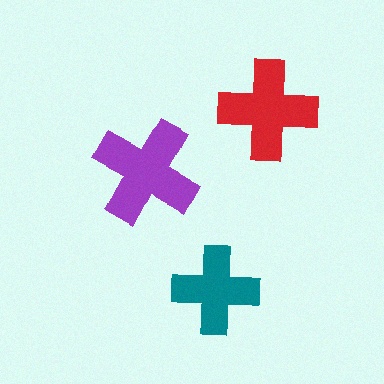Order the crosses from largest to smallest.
the purple one, the red one, the teal one.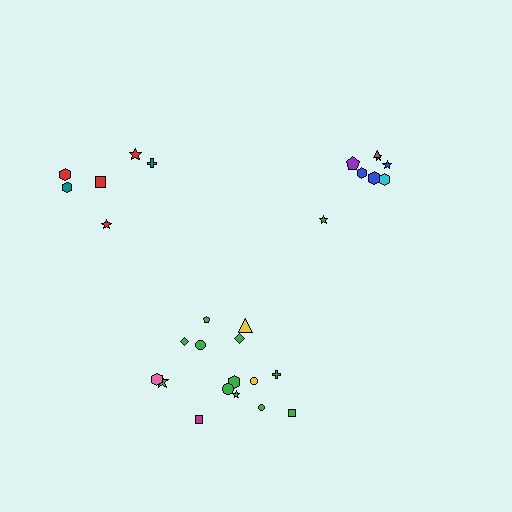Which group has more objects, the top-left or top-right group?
The top-right group.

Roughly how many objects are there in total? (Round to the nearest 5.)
Roughly 30 objects in total.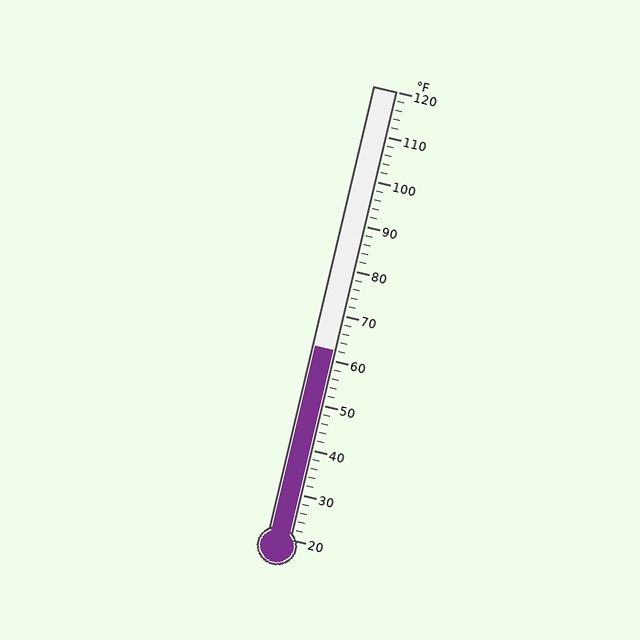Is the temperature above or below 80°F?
The temperature is below 80°F.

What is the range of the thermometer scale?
The thermometer scale ranges from 20°F to 120°F.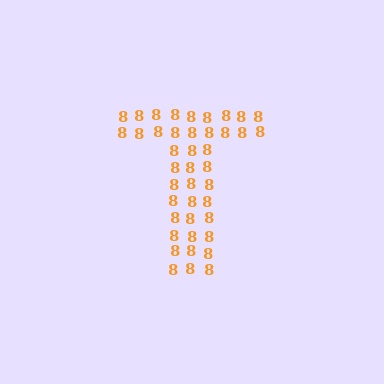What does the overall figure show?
The overall figure shows the letter T.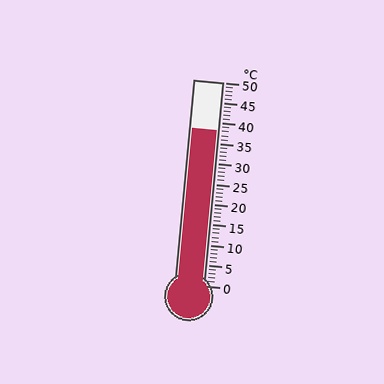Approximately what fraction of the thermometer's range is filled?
The thermometer is filled to approximately 75% of its range.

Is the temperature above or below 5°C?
The temperature is above 5°C.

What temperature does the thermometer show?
The thermometer shows approximately 38°C.